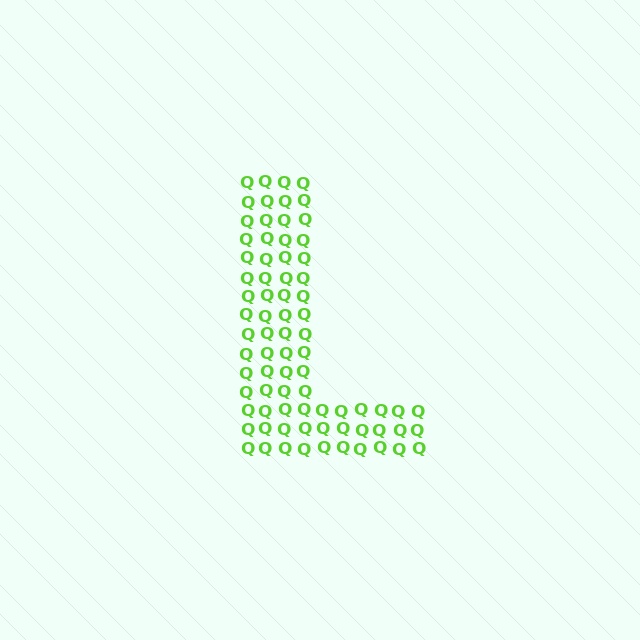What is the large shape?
The large shape is the letter L.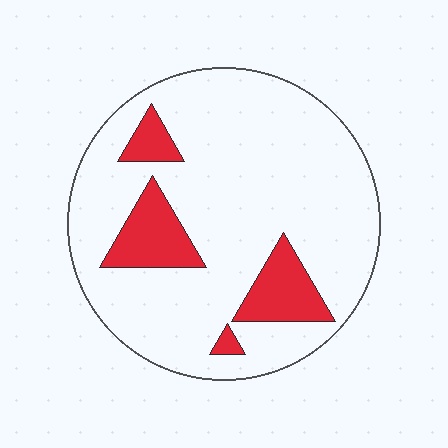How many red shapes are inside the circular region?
4.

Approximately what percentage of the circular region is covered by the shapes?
Approximately 15%.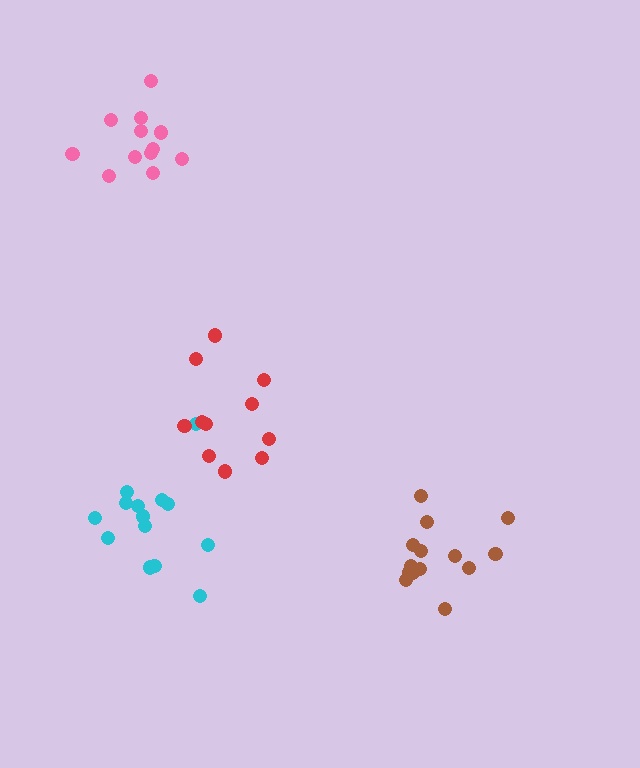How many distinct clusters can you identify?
There are 4 distinct clusters.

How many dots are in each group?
Group 1: 14 dots, Group 2: 14 dots, Group 3: 11 dots, Group 4: 12 dots (51 total).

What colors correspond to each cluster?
The clusters are colored: cyan, brown, red, pink.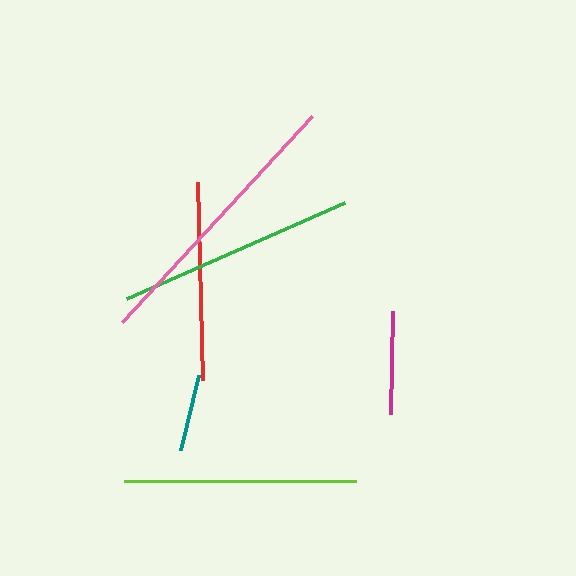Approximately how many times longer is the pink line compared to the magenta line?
The pink line is approximately 2.7 times the length of the magenta line.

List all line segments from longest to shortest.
From longest to shortest: pink, green, lime, red, magenta, teal.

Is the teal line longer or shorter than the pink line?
The pink line is longer than the teal line.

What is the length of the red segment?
The red segment is approximately 198 pixels long.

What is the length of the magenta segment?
The magenta segment is approximately 104 pixels long.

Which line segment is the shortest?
The teal line is the shortest at approximately 77 pixels.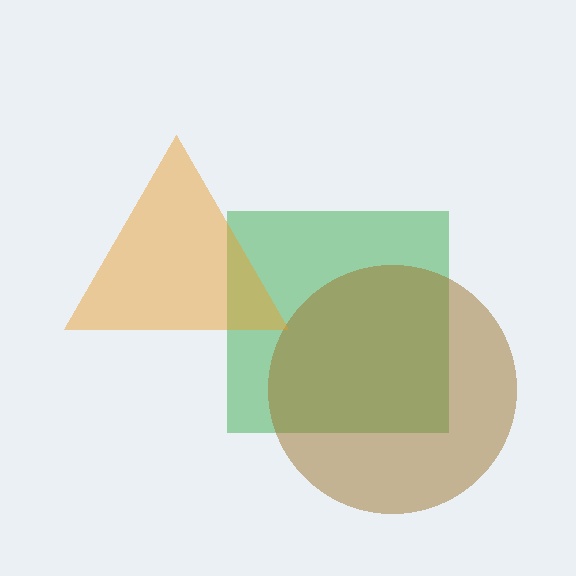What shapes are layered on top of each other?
The layered shapes are: a green square, a brown circle, an orange triangle.